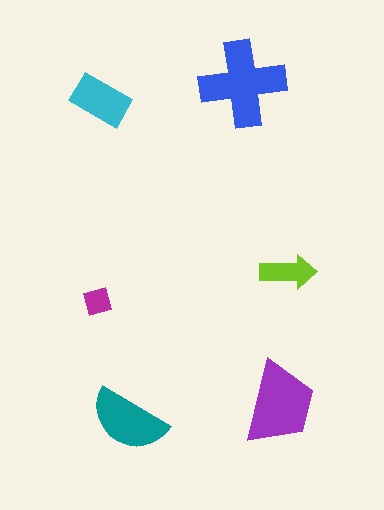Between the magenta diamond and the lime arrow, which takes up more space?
The lime arrow.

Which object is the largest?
The blue cross.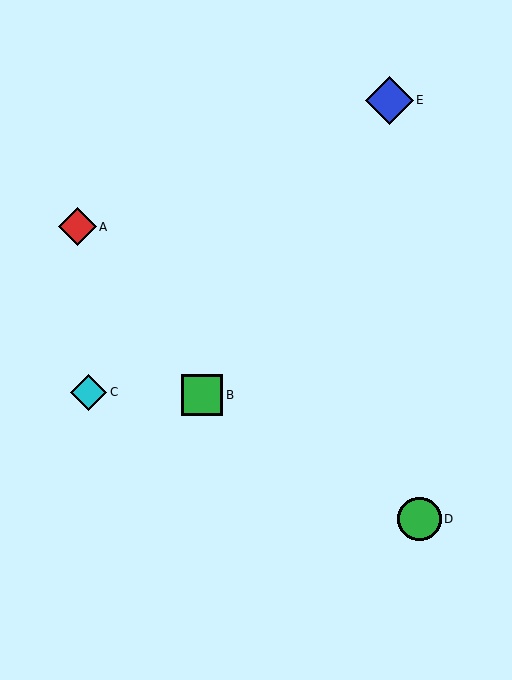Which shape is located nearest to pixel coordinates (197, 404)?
The green square (labeled B) at (202, 395) is nearest to that location.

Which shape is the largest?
The blue diamond (labeled E) is the largest.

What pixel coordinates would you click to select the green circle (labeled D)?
Click at (420, 519) to select the green circle D.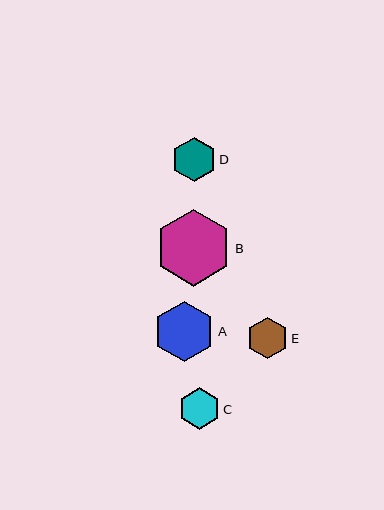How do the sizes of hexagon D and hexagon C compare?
Hexagon D and hexagon C are approximately the same size.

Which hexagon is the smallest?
Hexagon E is the smallest with a size of approximately 41 pixels.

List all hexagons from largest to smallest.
From largest to smallest: B, A, D, C, E.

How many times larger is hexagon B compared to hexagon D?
Hexagon B is approximately 1.7 times the size of hexagon D.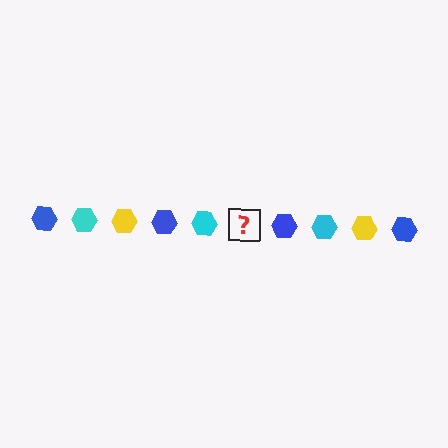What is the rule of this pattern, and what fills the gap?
The rule is that the pattern cycles through blue, cyan, yellow hexagons. The gap should be filled with a yellow hexagon.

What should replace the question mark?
The question mark should be replaced with a yellow hexagon.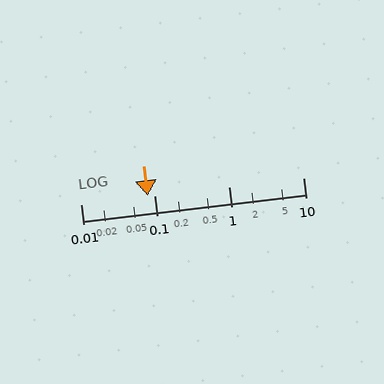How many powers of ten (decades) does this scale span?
The scale spans 3 decades, from 0.01 to 10.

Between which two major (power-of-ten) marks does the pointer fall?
The pointer is between 0.01 and 0.1.